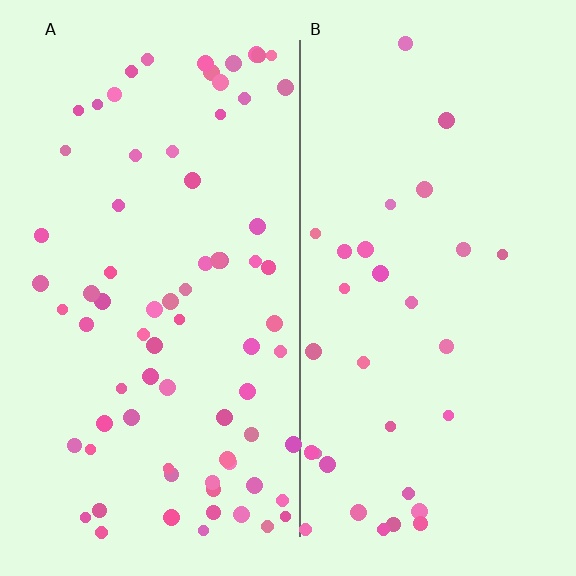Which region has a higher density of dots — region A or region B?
A (the left).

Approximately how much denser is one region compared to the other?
Approximately 2.4× — region A over region B.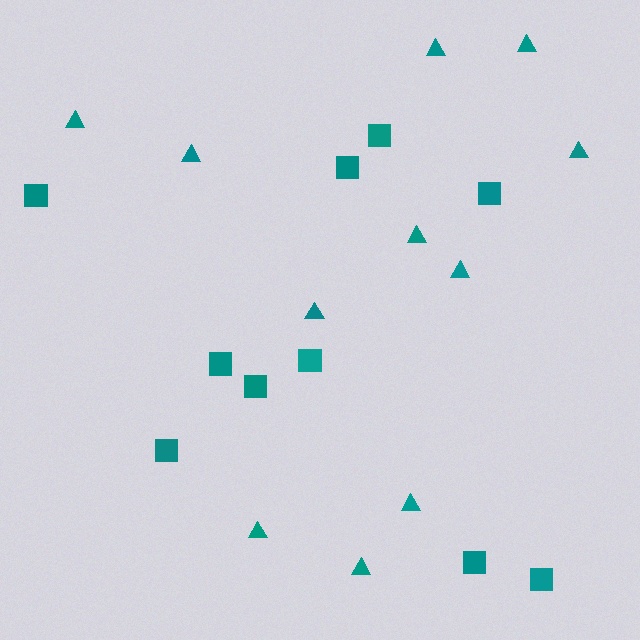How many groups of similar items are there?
There are 2 groups: one group of triangles (11) and one group of squares (10).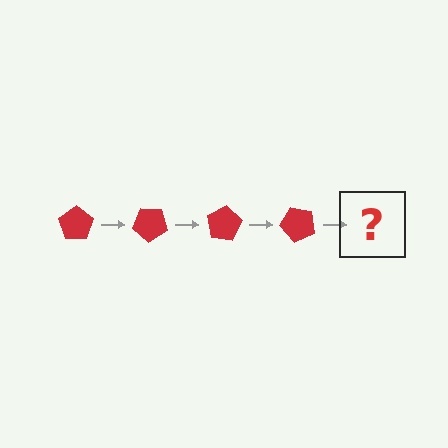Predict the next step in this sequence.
The next step is a red pentagon rotated 160 degrees.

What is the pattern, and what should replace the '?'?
The pattern is that the pentagon rotates 40 degrees each step. The '?' should be a red pentagon rotated 160 degrees.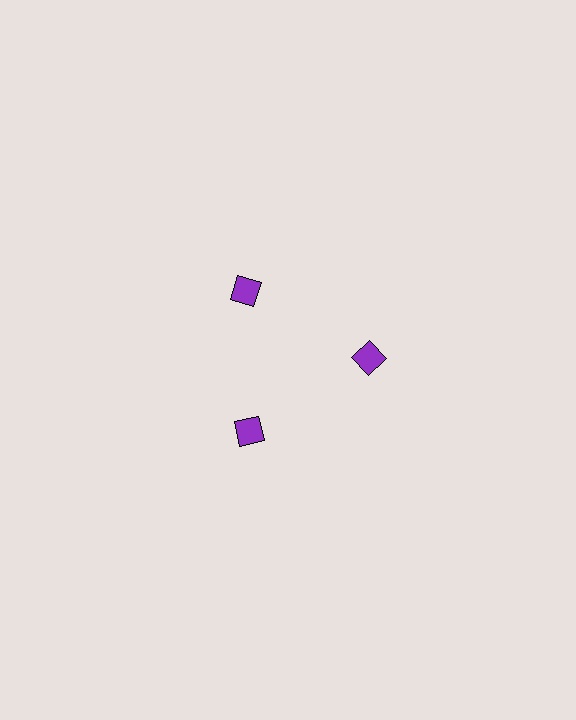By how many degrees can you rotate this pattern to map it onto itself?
The pattern maps onto itself every 120 degrees of rotation.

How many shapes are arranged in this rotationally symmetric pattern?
There are 3 shapes, arranged in 3 groups of 1.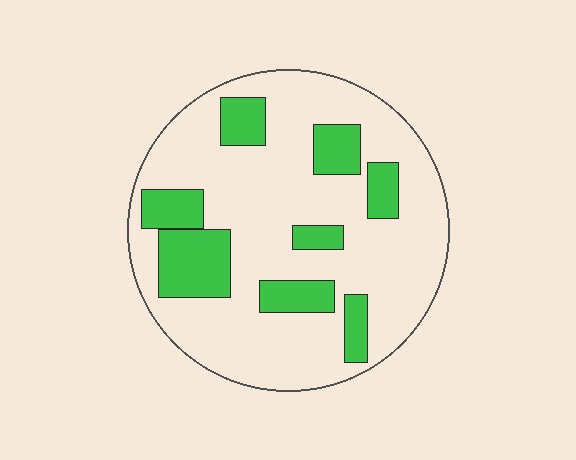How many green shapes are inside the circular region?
8.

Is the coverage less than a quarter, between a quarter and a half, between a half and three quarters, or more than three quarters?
Less than a quarter.